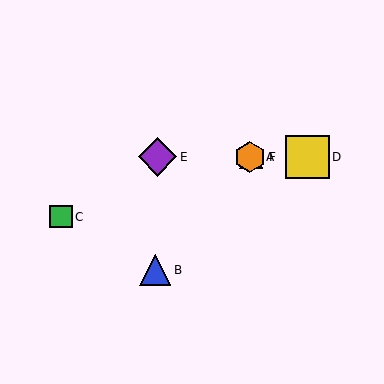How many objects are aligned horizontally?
4 objects (A, D, E, F) are aligned horizontally.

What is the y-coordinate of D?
Object D is at y≈157.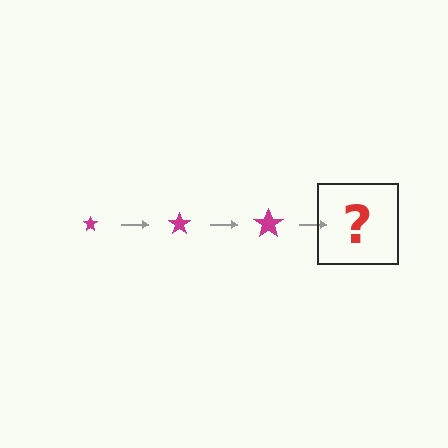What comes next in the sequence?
The next element should be a magenta star, larger than the previous one.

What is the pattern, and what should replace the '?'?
The pattern is that the star gets progressively larger each step. The '?' should be a magenta star, larger than the previous one.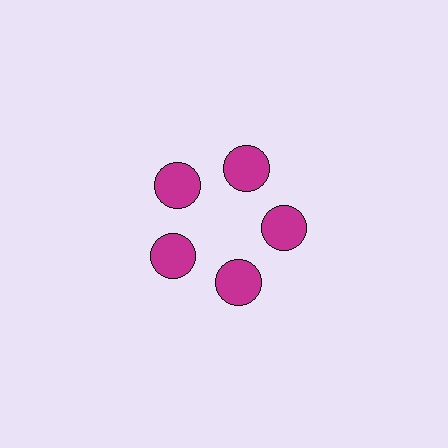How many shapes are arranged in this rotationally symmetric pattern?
There are 5 shapes, arranged in 5 groups of 1.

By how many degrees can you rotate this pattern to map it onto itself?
The pattern maps onto itself every 72 degrees of rotation.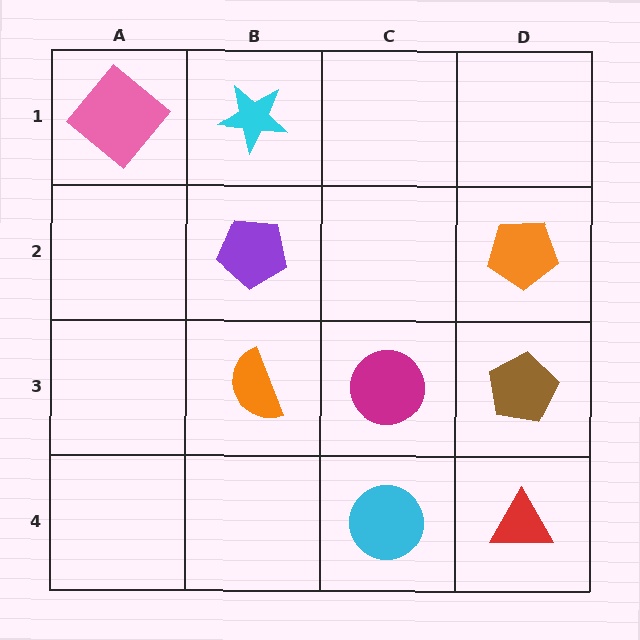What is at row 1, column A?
A pink diamond.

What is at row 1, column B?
A cyan star.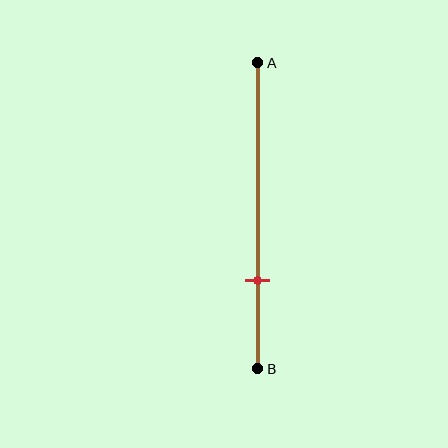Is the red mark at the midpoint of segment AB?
No, the mark is at about 70% from A, not at the 50% midpoint.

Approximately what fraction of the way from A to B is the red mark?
The red mark is approximately 70% of the way from A to B.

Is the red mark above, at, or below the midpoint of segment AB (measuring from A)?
The red mark is below the midpoint of segment AB.